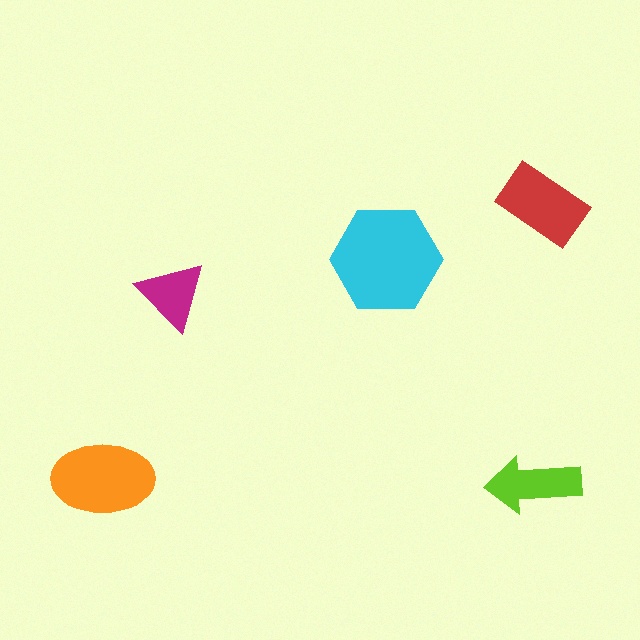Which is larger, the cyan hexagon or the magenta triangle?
The cyan hexagon.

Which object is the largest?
The cyan hexagon.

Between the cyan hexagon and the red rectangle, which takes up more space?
The cyan hexagon.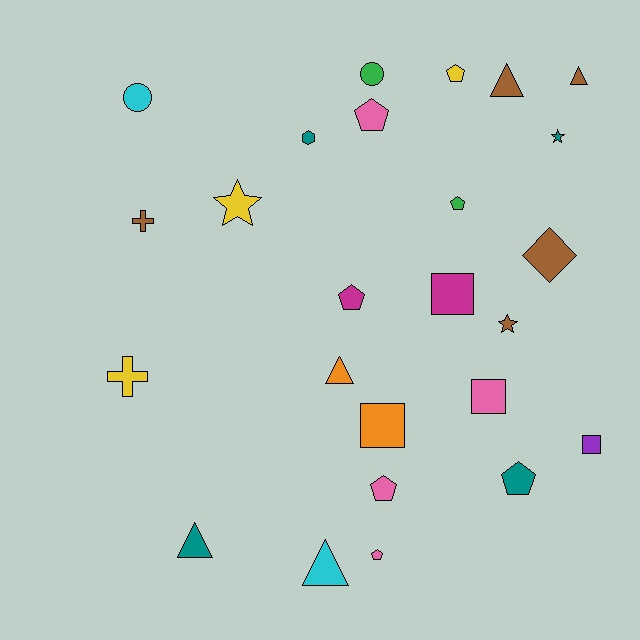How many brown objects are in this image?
There are 5 brown objects.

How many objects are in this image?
There are 25 objects.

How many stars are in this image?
There are 3 stars.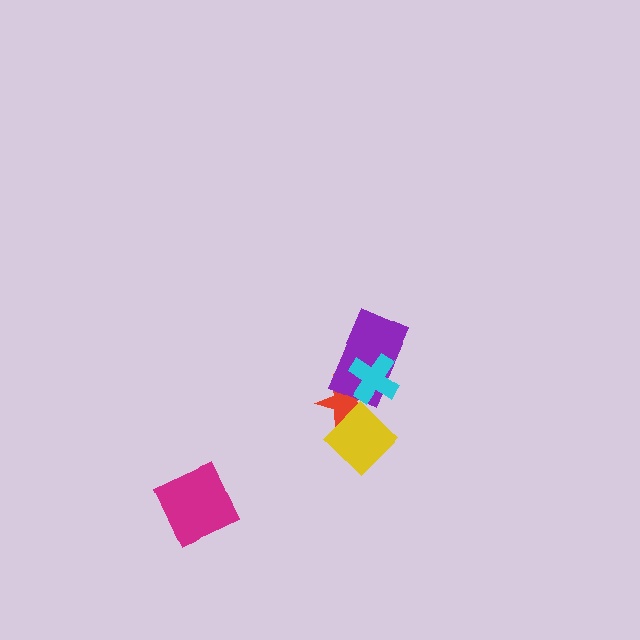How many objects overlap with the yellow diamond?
1 object overlaps with the yellow diamond.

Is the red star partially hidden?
Yes, it is partially covered by another shape.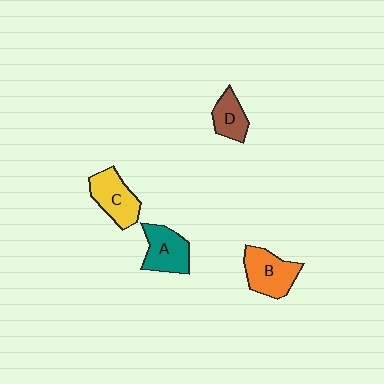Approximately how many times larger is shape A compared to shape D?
Approximately 1.4 times.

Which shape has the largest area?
Shape B (orange).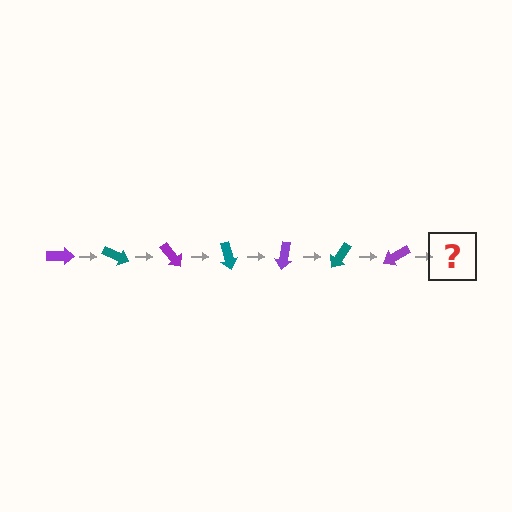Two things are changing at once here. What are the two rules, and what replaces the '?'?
The two rules are that it rotates 25 degrees each step and the color cycles through purple and teal. The '?' should be a teal arrow, rotated 175 degrees from the start.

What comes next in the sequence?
The next element should be a teal arrow, rotated 175 degrees from the start.